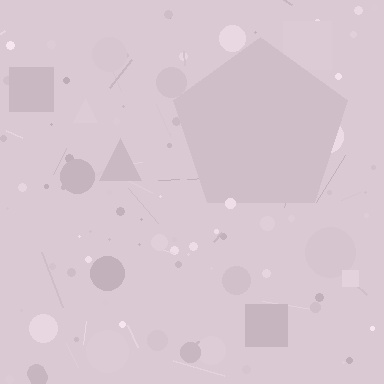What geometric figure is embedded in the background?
A pentagon is embedded in the background.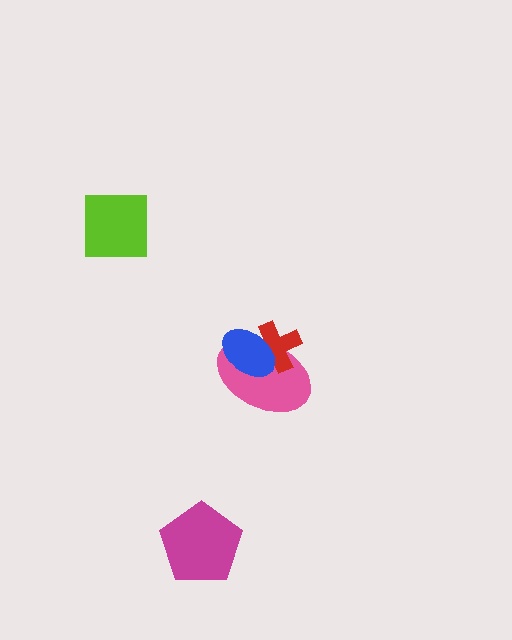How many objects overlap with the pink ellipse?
2 objects overlap with the pink ellipse.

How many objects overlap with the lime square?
0 objects overlap with the lime square.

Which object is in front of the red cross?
The blue ellipse is in front of the red cross.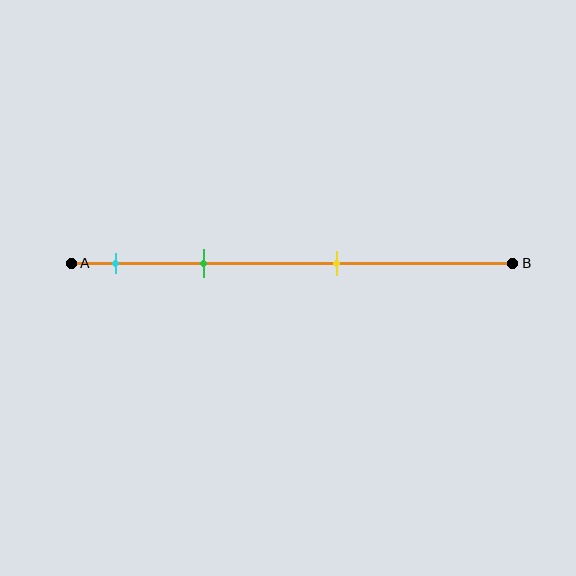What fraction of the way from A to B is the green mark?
The green mark is approximately 30% (0.3) of the way from A to B.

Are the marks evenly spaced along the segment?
No, the marks are not evenly spaced.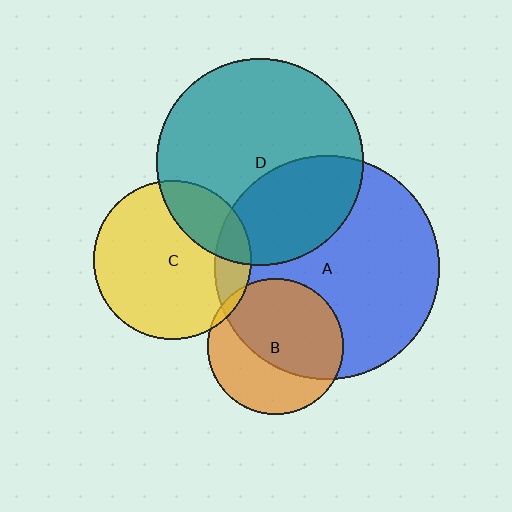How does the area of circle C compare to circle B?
Approximately 1.4 times.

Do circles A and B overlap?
Yes.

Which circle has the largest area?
Circle A (blue).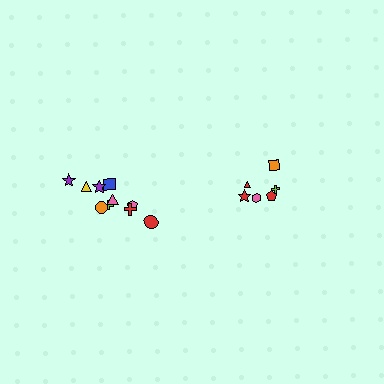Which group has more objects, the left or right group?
The left group.